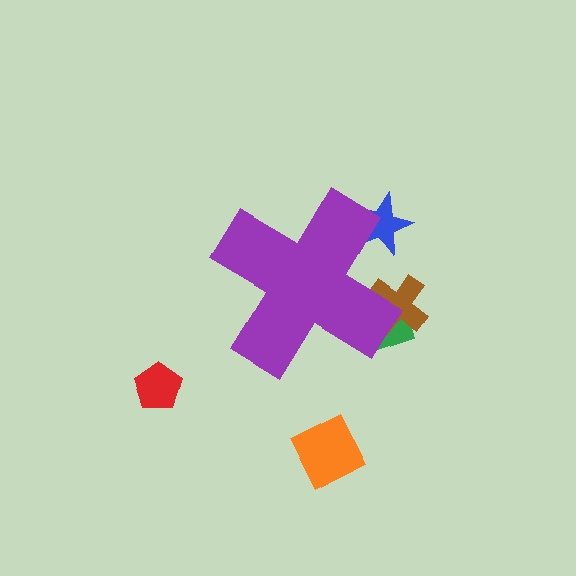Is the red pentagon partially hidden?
No, the red pentagon is fully visible.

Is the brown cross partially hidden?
Yes, the brown cross is partially hidden behind the purple cross.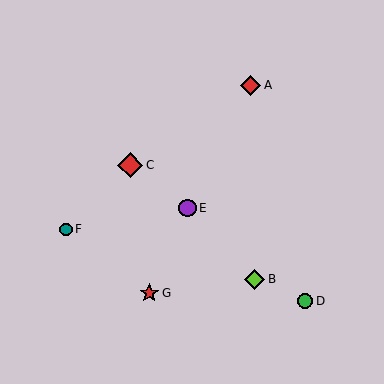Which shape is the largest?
The red diamond (labeled C) is the largest.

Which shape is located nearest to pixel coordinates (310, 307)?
The green circle (labeled D) at (305, 301) is nearest to that location.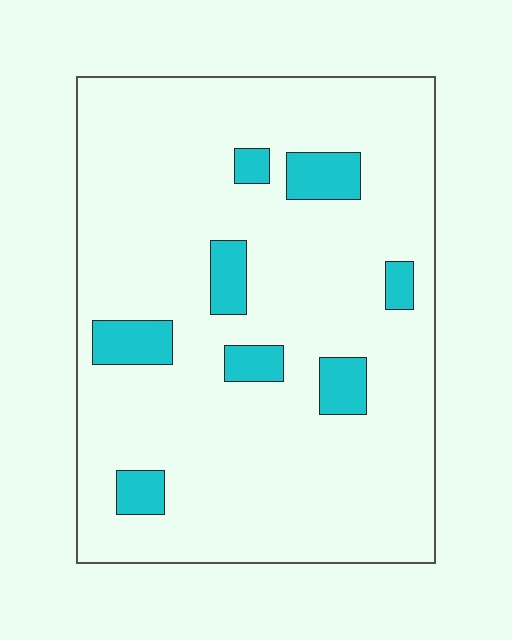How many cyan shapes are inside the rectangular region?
8.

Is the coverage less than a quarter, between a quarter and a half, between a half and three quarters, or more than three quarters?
Less than a quarter.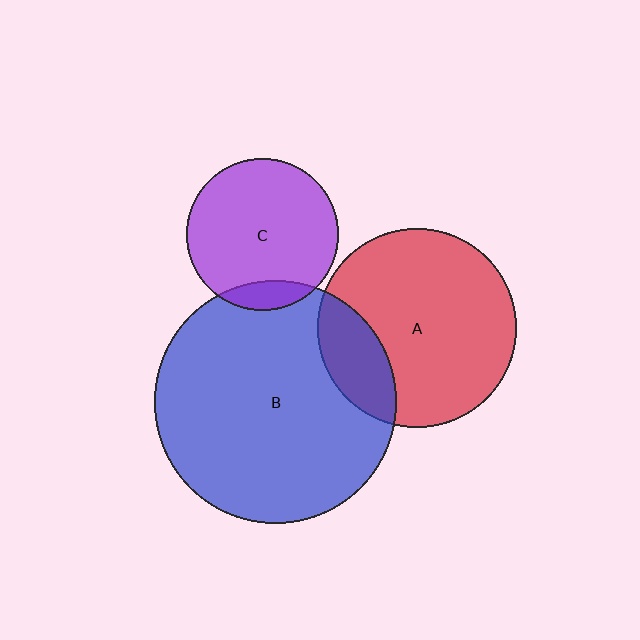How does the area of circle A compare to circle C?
Approximately 1.7 times.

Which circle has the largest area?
Circle B (blue).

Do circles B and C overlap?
Yes.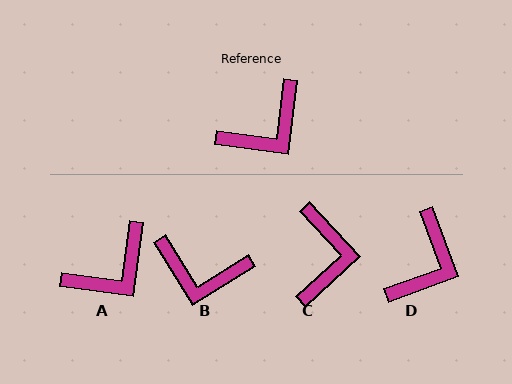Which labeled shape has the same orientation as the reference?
A.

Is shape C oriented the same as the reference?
No, it is off by about 49 degrees.